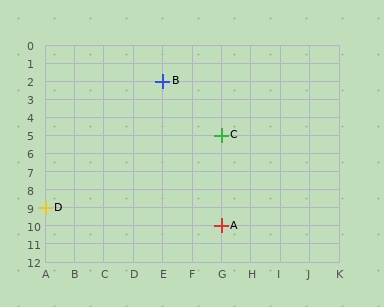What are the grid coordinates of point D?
Point D is at grid coordinates (A, 9).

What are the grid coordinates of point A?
Point A is at grid coordinates (G, 10).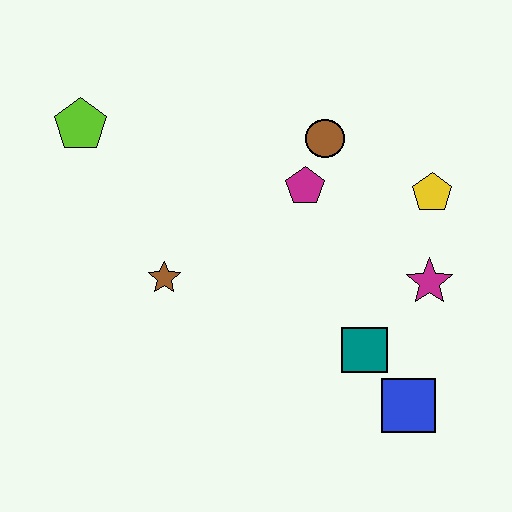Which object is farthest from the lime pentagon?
The blue square is farthest from the lime pentagon.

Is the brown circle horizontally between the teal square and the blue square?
No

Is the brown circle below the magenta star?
No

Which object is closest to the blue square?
The teal square is closest to the blue square.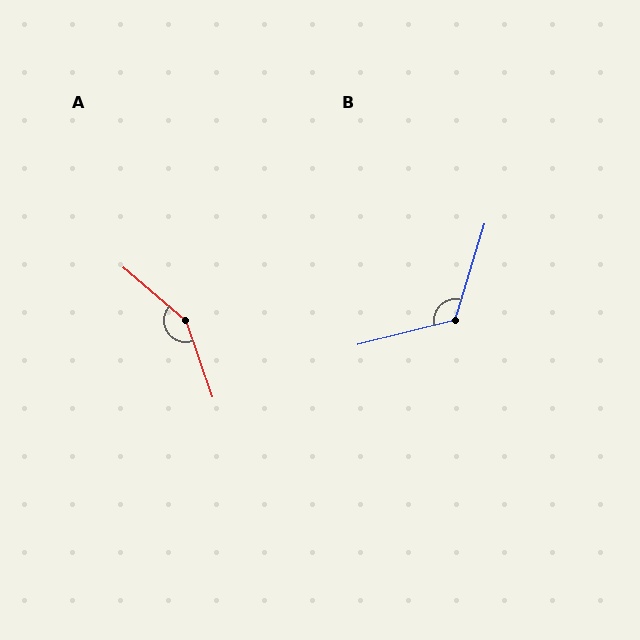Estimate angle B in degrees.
Approximately 121 degrees.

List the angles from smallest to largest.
B (121°), A (149°).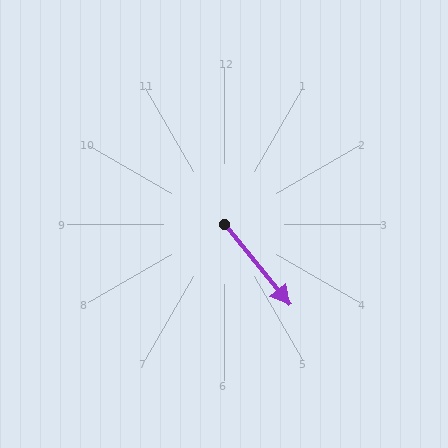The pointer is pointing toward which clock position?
Roughly 5 o'clock.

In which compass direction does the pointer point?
Southeast.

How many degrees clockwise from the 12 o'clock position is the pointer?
Approximately 141 degrees.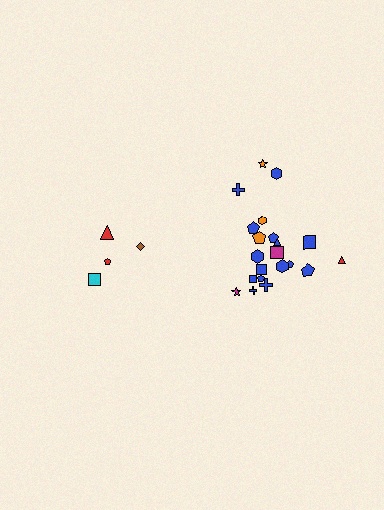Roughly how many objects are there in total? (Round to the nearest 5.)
Roughly 25 objects in total.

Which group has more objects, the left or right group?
The right group.